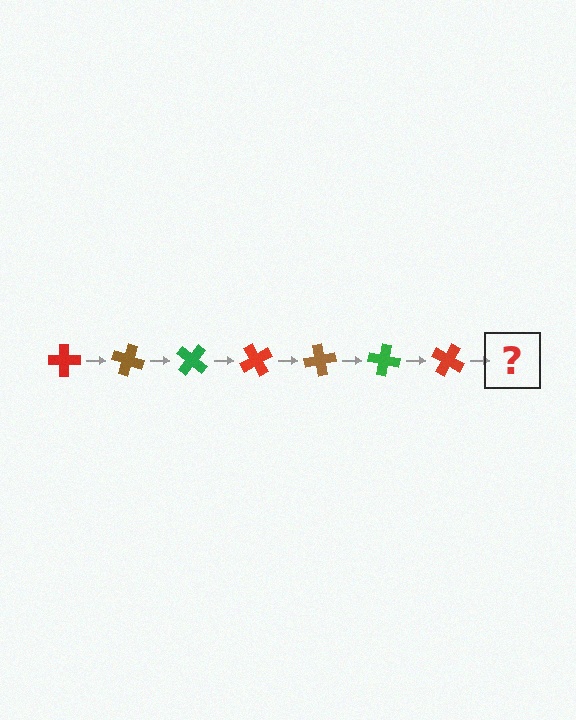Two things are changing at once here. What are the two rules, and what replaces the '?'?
The two rules are that it rotates 20 degrees each step and the color cycles through red, brown, and green. The '?' should be a brown cross, rotated 140 degrees from the start.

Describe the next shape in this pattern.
It should be a brown cross, rotated 140 degrees from the start.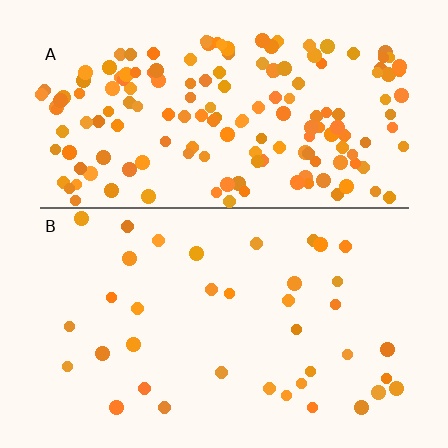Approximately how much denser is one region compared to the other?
Approximately 4.3× — region A over region B.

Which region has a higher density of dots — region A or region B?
A (the top).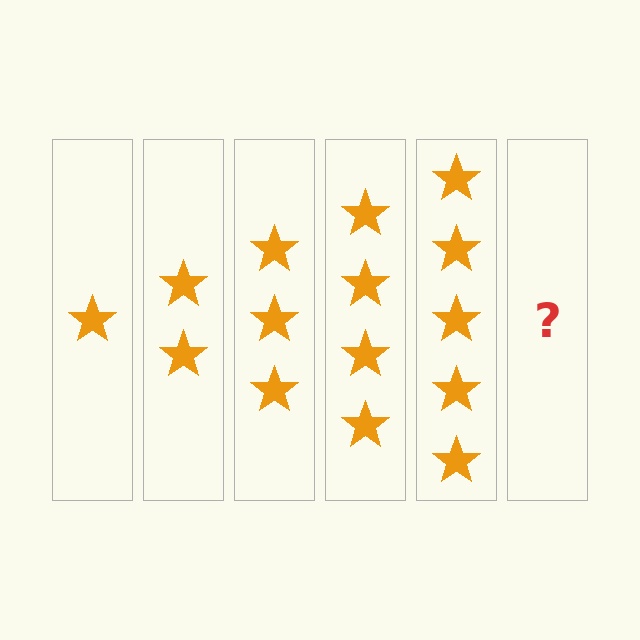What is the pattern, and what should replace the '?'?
The pattern is that each step adds one more star. The '?' should be 6 stars.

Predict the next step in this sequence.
The next step is 6 stars.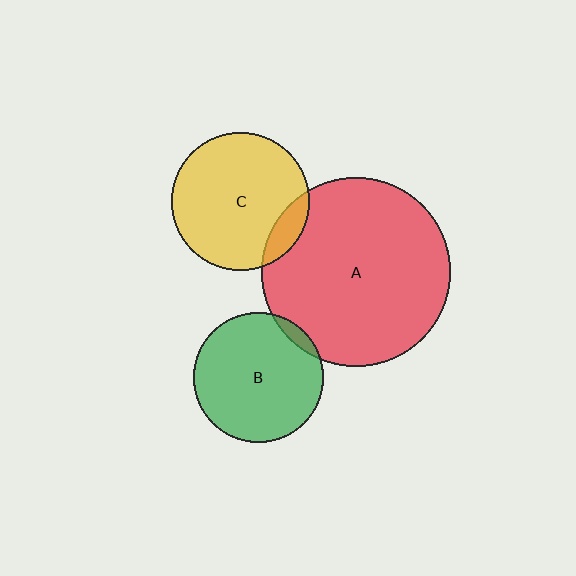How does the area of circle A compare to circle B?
Approximately 2.1 times.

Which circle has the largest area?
Circle A (red).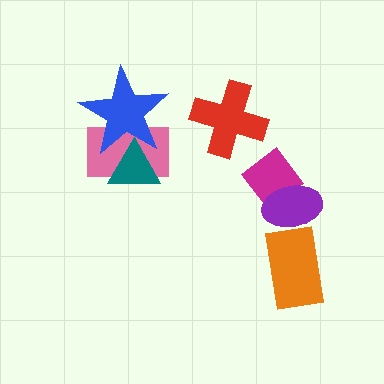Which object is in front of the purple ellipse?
The orange rectangle is in front of the purple ellipse.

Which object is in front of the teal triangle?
The blue star is in front of the teal triangle.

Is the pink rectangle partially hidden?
Yes, it is partially covered by another shape.